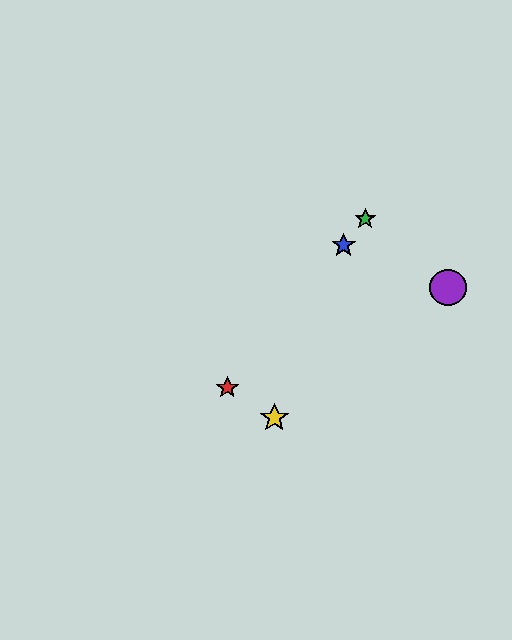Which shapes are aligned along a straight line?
The red star, the blue star, the green star are aligned along a straight line.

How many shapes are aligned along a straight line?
3 shapes (the red star, the blue star, the green star) are aligned along a straight line.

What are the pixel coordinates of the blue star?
The blue star is at (344, 245).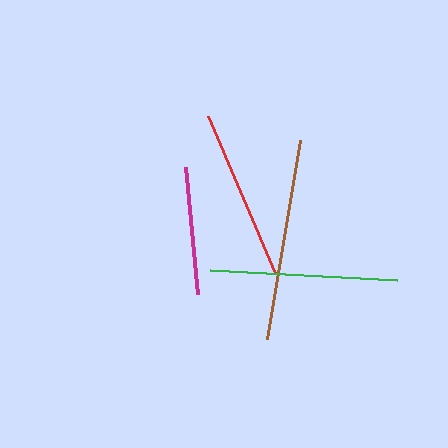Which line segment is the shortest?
The magenta line is the shortest at approximately 128 pixels.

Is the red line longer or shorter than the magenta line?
The red line is longer than the magenta line.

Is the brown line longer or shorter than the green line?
The brown line is longer than the green line.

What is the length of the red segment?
The red segment is approximately 170 pixels long.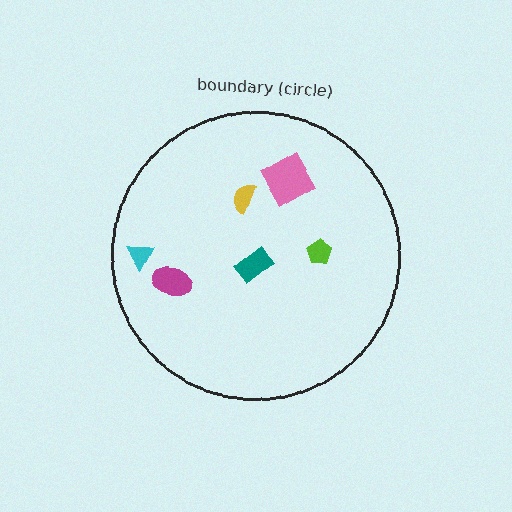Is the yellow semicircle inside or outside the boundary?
Inside.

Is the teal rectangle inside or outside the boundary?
Inside.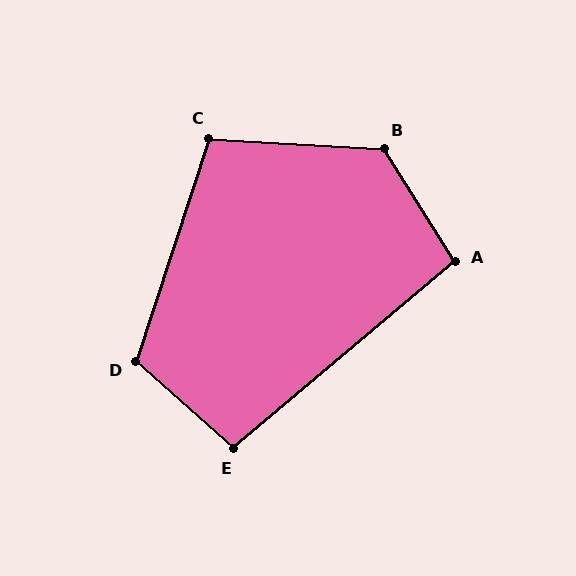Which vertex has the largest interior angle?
B, at approximately 126 degrees.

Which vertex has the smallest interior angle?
A, at approximately 98 degrees.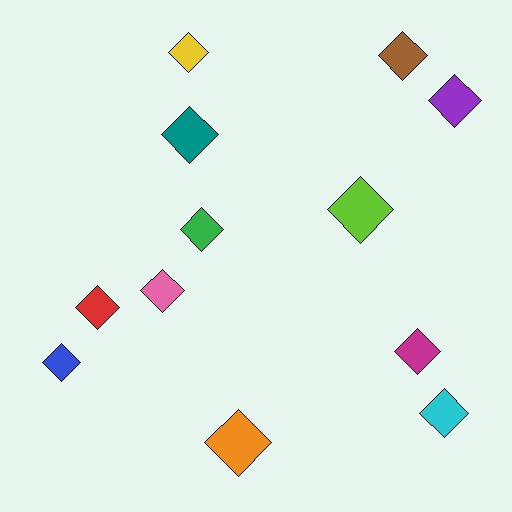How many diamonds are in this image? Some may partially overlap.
There are 12 diamonds.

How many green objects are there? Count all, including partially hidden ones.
There is 1 green object.